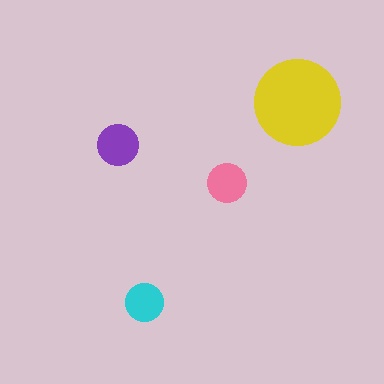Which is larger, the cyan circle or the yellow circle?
The yellow one.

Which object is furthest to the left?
The purple circle is leftmost.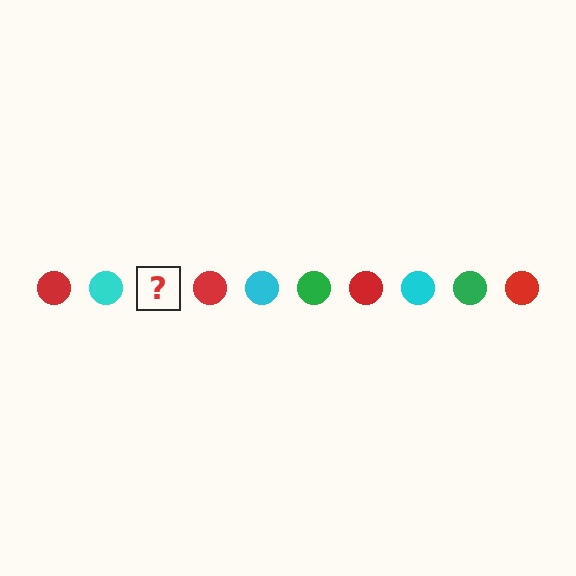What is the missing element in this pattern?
The missing element is a green circle.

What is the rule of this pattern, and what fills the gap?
The rule is that the pattern cycles through red, cyan, green circles. The gap should be filled with a green circle.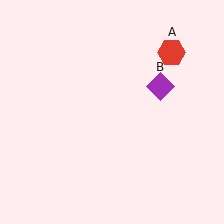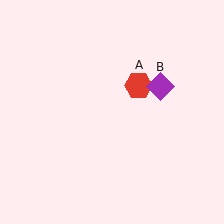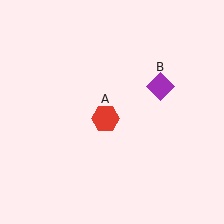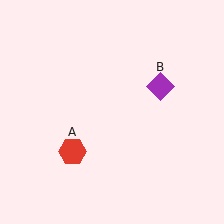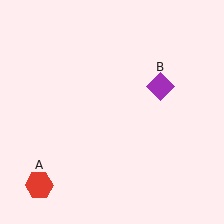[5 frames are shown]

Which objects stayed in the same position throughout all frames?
Purple diamond (object B) remained stationary.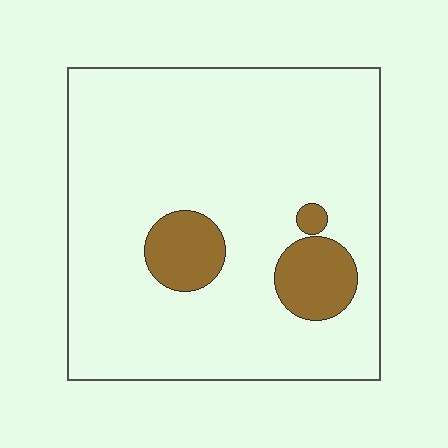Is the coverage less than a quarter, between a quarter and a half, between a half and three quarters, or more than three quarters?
Less than a quarter.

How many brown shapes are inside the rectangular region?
3.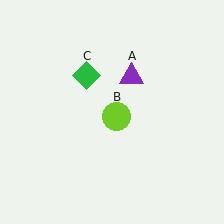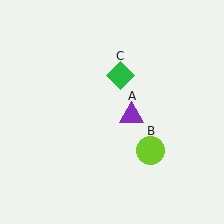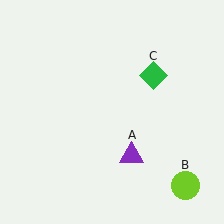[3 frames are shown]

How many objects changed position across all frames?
3 objects changed position: purple triangle (object A), lime circle (object B), green diamond (object C).